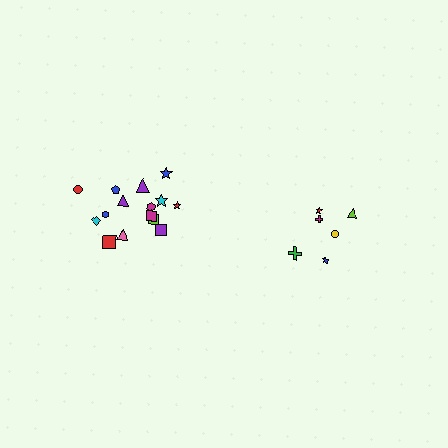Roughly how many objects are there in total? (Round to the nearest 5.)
Roughly 20 objects in total.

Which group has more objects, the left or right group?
The left group.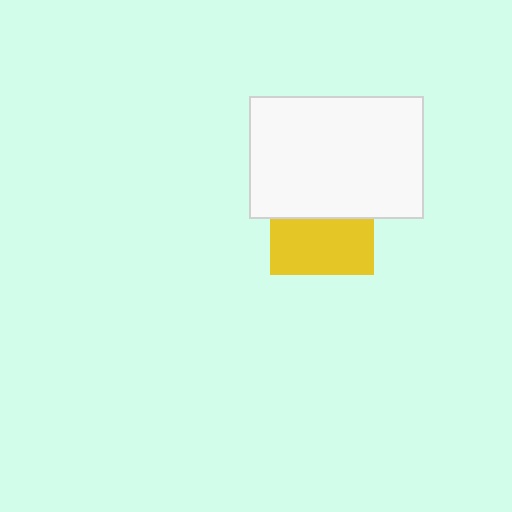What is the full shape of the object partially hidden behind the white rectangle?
The partially hidden object is a yellow square.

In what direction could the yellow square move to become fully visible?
The yellow square could move down. That would shift it out from behind the white rectangle entirely.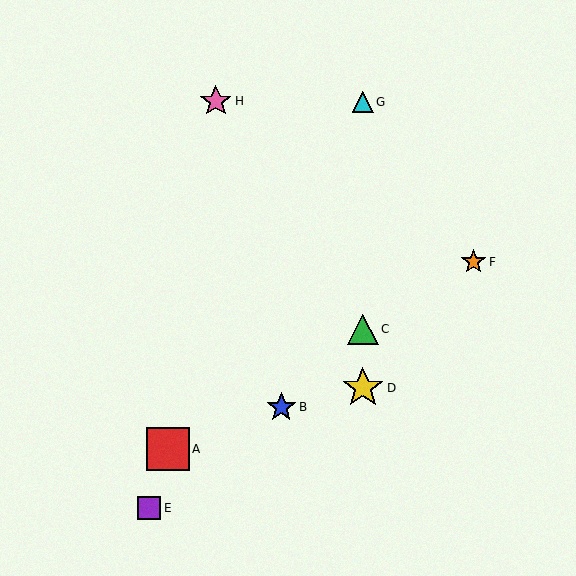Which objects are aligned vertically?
Objects C, D, G are aligned vertically.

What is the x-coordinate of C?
Object C is at x≈363.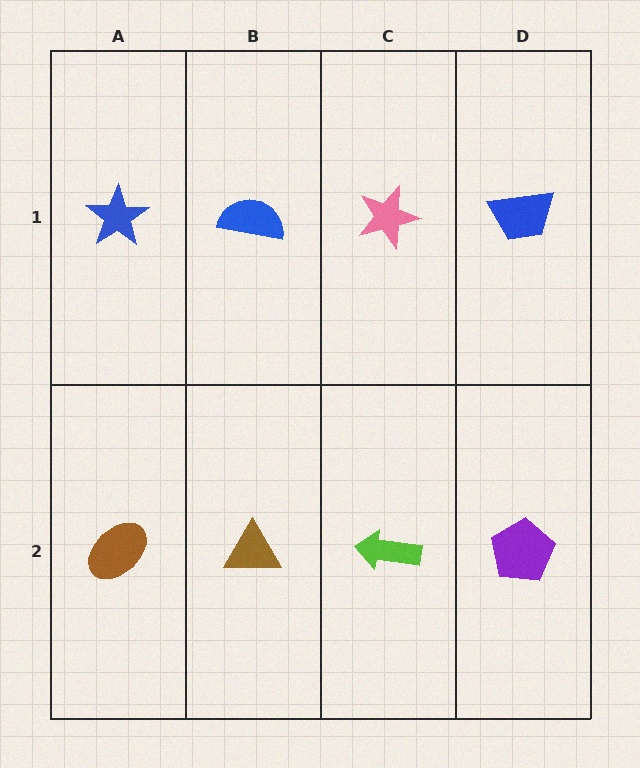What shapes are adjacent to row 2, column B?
A blue semicircle (row 1, column B), a brown ellipse (row 2, column A), a lime arrow (row 2, column C).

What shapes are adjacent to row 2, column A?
A blue star (row 1, column A), a brown triangle (row 2, column B).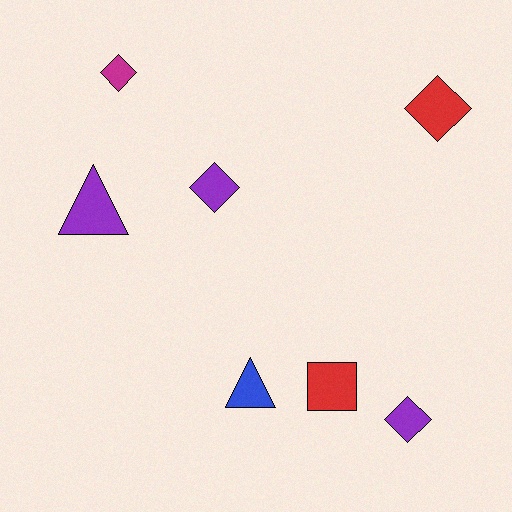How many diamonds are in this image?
There are 4 diamonds.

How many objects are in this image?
There are 7 objects.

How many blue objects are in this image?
There is 1 blue object.